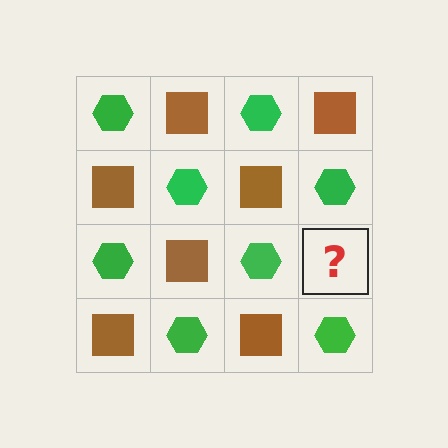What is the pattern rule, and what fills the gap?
The rule is that it alternates green hexagon and brown square in a checkerboard pattern. The gap should be filled with a brown square.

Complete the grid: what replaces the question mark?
The question mark should be replaced with a brown square.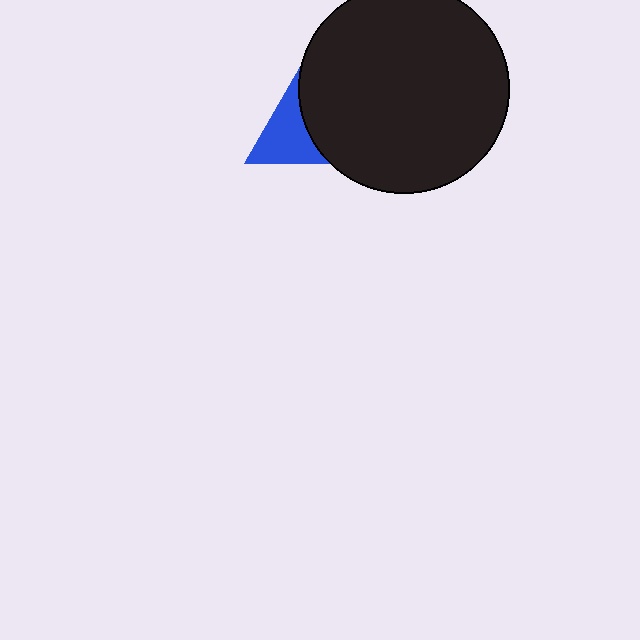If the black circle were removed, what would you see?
You would see the complete blue triangle.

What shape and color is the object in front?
The object in front is a black circle.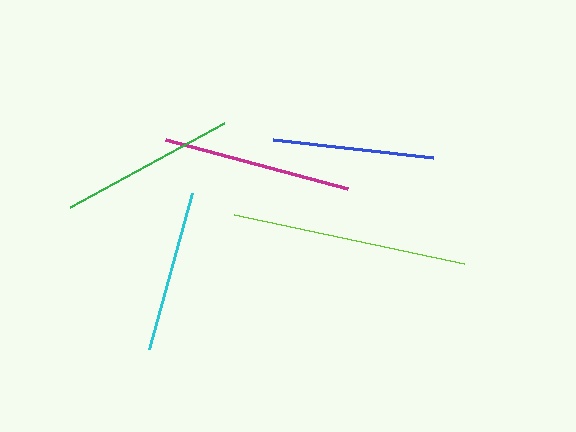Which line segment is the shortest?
The blue line is the shortest at approximately 161 pixels.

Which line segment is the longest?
The lime line is the longest at approximately 235 pixels.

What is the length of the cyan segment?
The cyan segment is approximately 162 pixels long.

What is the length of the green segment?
The green segment is approximately 175 pixels long.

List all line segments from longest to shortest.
From longest to shortest: lime, magenta, green, cyan, blue.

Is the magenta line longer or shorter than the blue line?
The magenta line is longer than the blue line.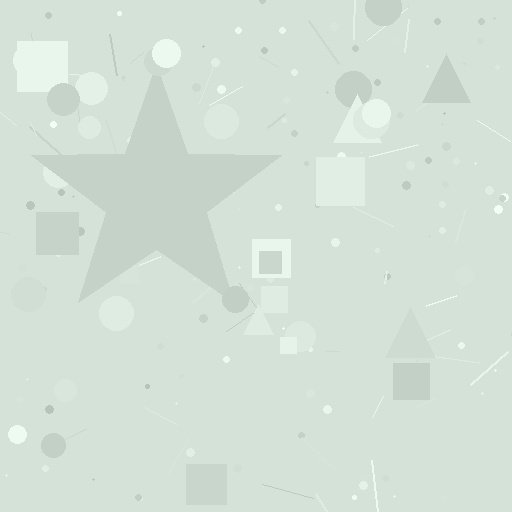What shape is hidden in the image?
A star is hidden in the image.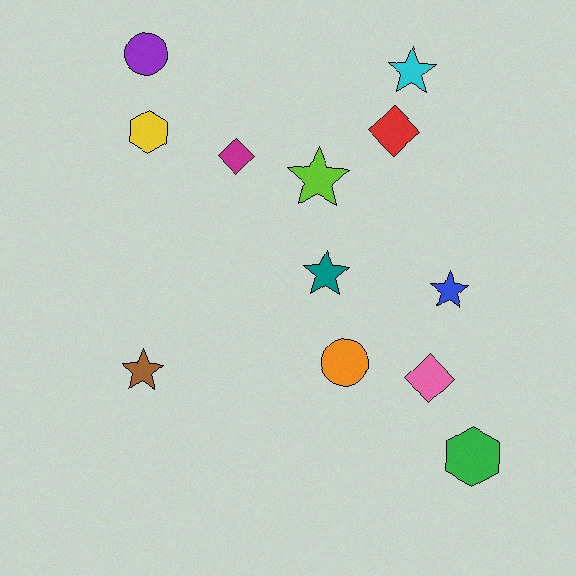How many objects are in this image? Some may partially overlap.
There are 12 objects.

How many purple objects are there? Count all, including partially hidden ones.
There is 1 purple object.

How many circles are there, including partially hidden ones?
There are 2 circles.